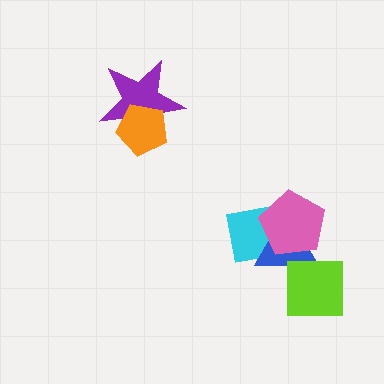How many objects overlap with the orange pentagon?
1 object overlaps with the orange pentagon.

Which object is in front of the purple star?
The orange pentagon is in front of the purple star.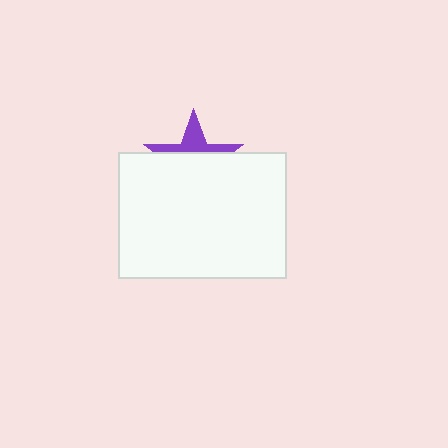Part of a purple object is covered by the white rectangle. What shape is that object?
It is a star.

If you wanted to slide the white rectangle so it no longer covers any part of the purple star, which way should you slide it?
Slide it down — that is the most direct way to separate the two shapes.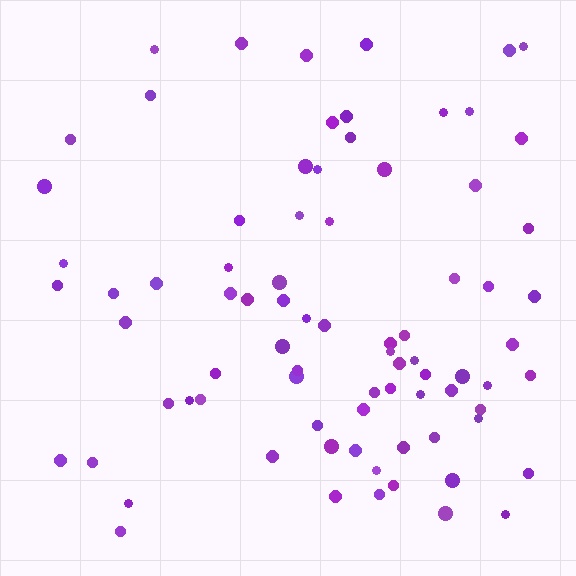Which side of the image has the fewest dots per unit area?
The left.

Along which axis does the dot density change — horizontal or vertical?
Horizontal.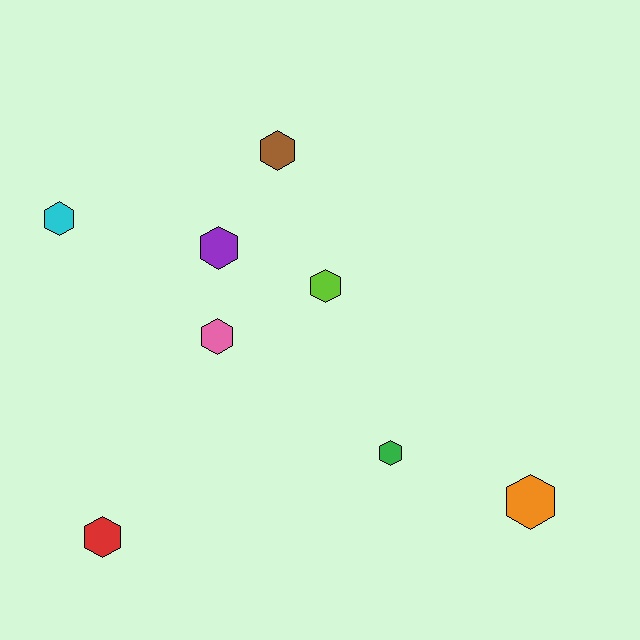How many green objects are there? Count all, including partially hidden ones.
There is 1 green object.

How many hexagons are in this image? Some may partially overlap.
There are 8 hexagons.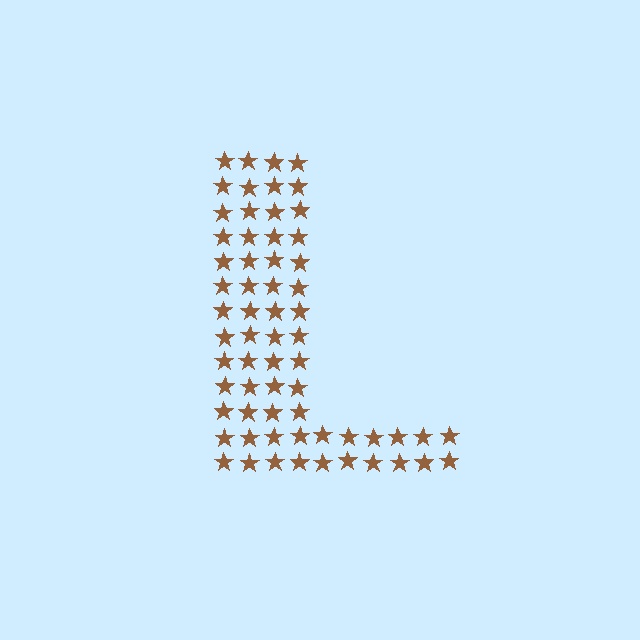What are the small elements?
The small elements are stars.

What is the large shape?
The large shape is the letter L.